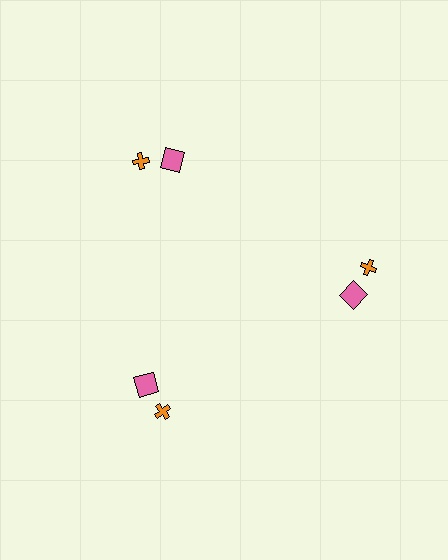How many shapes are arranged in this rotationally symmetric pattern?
There are 6 shapes, arranged in 3 groups of 2.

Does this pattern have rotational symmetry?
Yes, this pattern has 3-fold rotational symmetry. It looks the same after rotating 120 degrees around the center.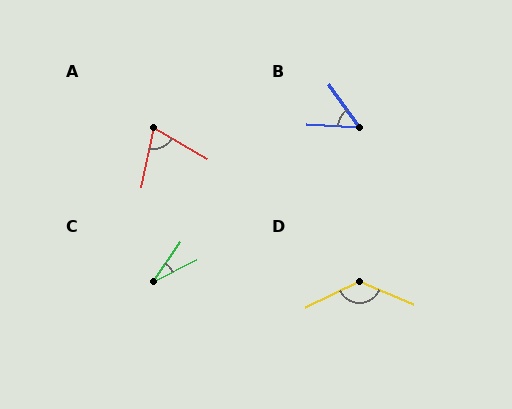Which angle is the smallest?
C, at approximately 29 degrees.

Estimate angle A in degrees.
Approximately 72 degrees.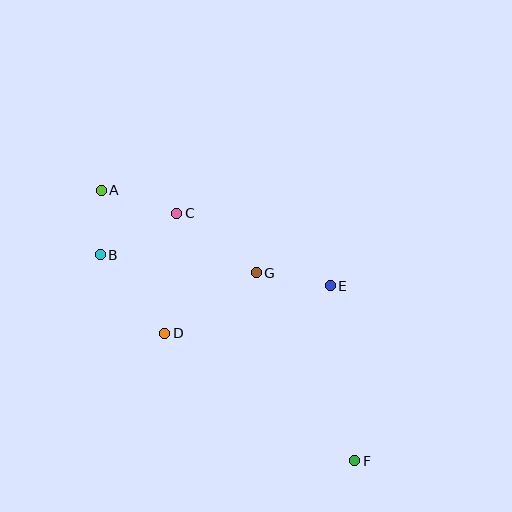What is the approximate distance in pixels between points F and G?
The distance between F and G is approximately 212 pixels.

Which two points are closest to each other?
Points A and B are closest to each other.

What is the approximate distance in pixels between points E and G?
The distance between E and G is approximately 75 pixels.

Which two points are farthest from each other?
Points A and F are farthest from each other.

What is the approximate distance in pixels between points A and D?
The distance between A and D is approximately 156 pixels.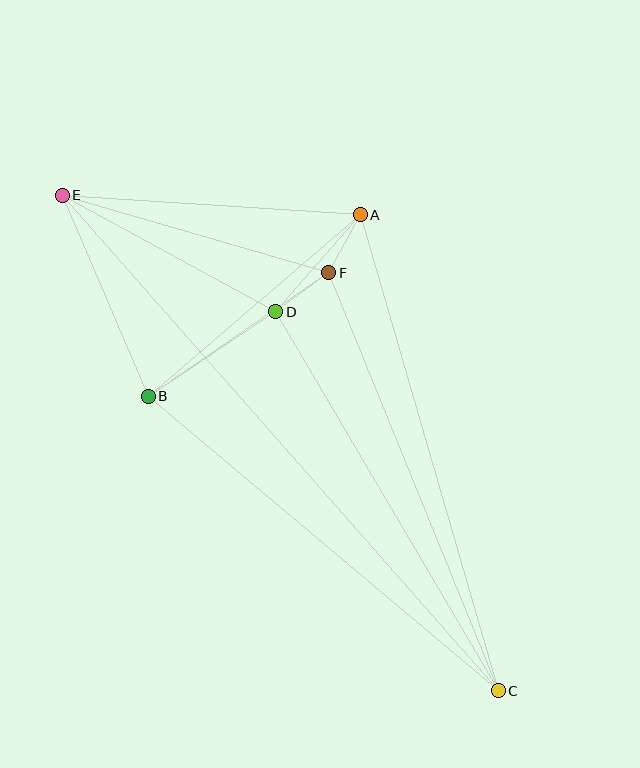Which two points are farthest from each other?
Points C and E are farthest from each other.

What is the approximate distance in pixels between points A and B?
The distance between A and B is approximately 279 pixels.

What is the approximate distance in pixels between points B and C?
The distance between B and C is approximately 457 pixels.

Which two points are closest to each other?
Points A and F are closest to each other.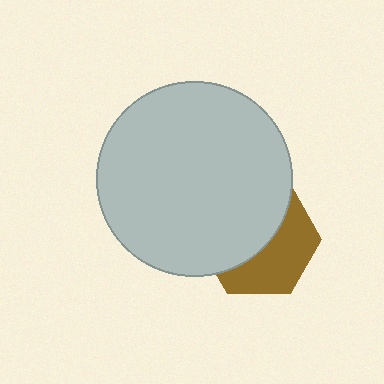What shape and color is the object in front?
The object in front is a light gray circle.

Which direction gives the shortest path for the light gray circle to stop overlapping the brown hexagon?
Moving toward the upper-left gives the shortest separation.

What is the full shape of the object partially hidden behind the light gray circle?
The partially hidden object is a brown hexagon.